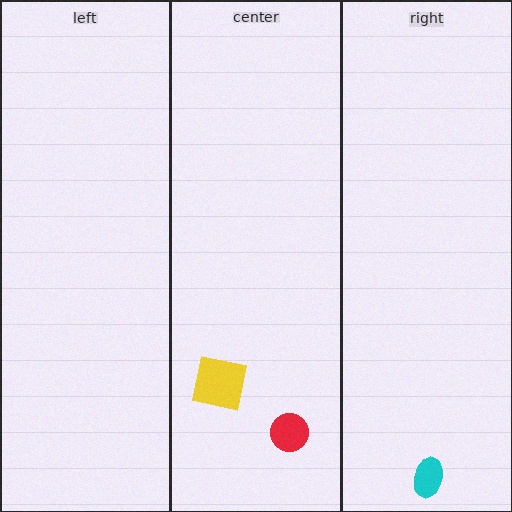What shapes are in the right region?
The cyan ellipse.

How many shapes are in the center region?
2.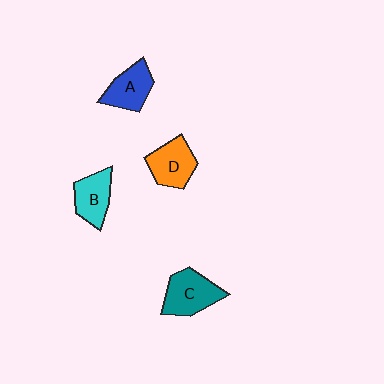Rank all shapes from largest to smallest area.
From largest to smallest: C (teal), D (orange), A (blue), B (cyan).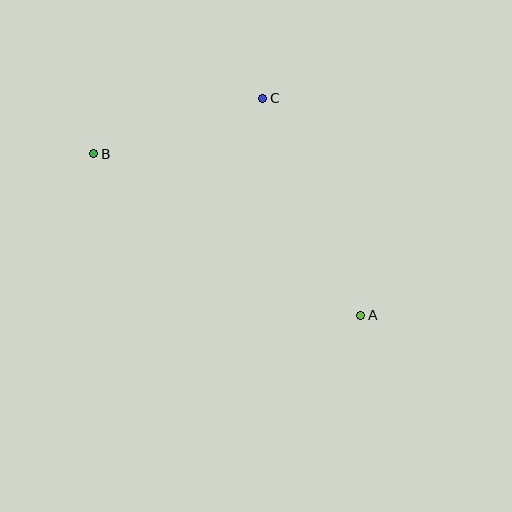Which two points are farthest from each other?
Points A and B are farthest from each other.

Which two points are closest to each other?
Points B and C are closest to each other.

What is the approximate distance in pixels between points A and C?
The distance between A and C is approximately 238 pixels.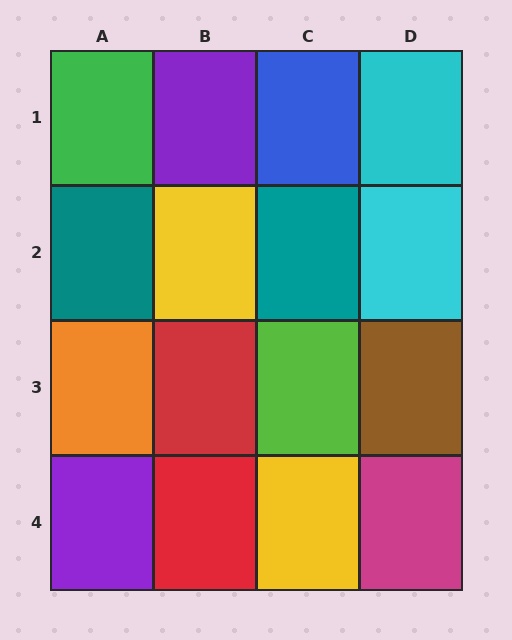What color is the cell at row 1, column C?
Blue.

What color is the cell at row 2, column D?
Cyan.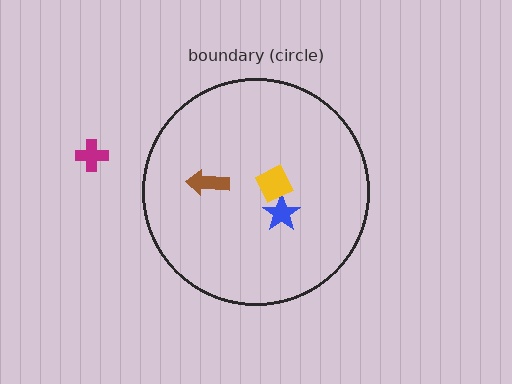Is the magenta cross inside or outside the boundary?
Outside.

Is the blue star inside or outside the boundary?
Inside.